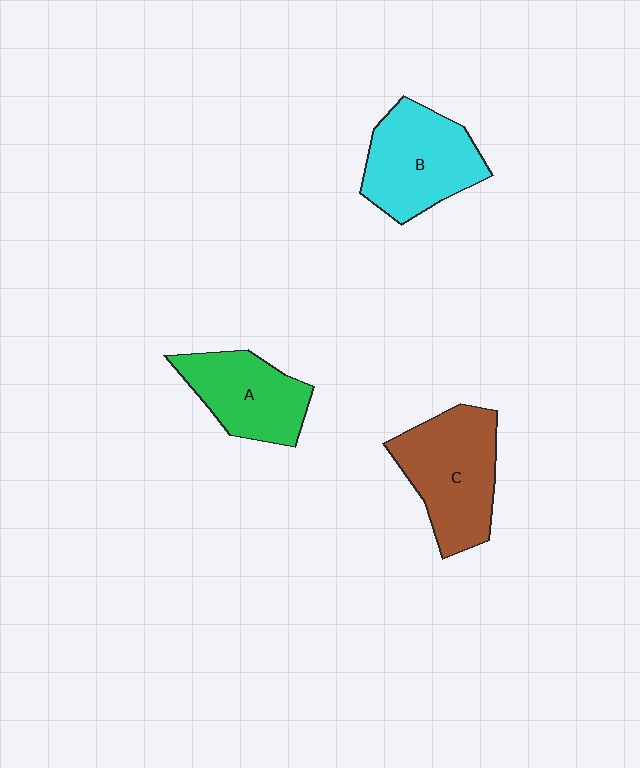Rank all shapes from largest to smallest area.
From largest to smallest: C (brown), B (cyan), A (green).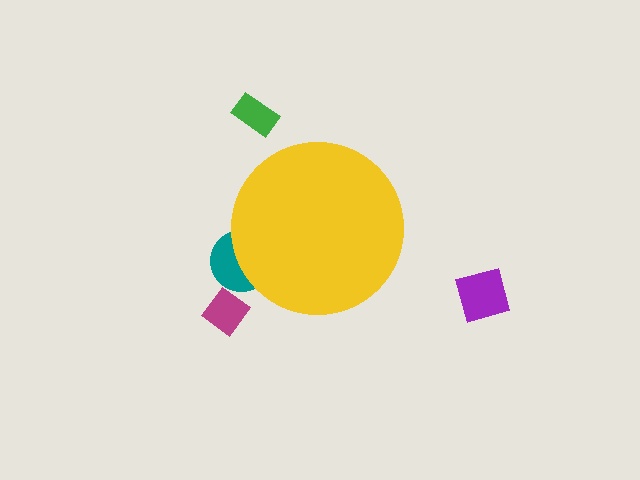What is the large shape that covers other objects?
A yellow circle.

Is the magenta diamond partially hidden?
No, the magenta diamond is fully visible.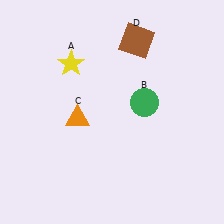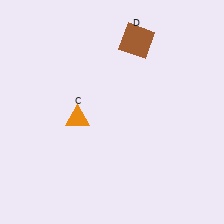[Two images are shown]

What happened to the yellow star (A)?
The yellow star (A) was removed in Image 2. It was in the top-left area of Image 1.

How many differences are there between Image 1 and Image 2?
There are 2 differences between the two images.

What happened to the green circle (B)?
The green circle (B) was removed in Image 2. It was in the top-right area of Image 1.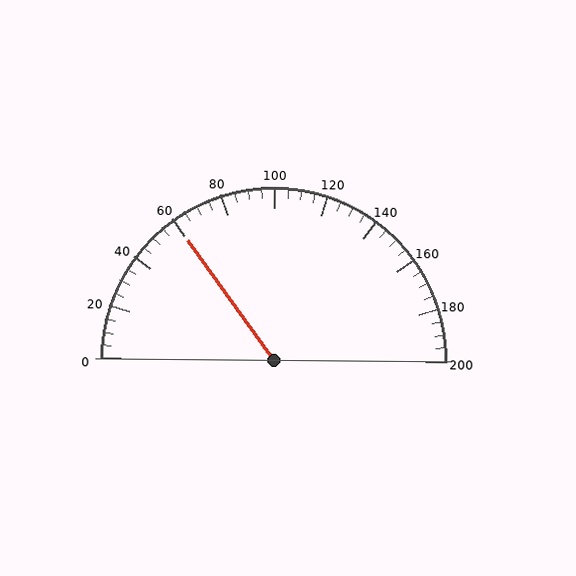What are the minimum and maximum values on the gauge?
The gauge ranges from 0 to 200.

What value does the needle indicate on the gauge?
The needle indicates approximately 60.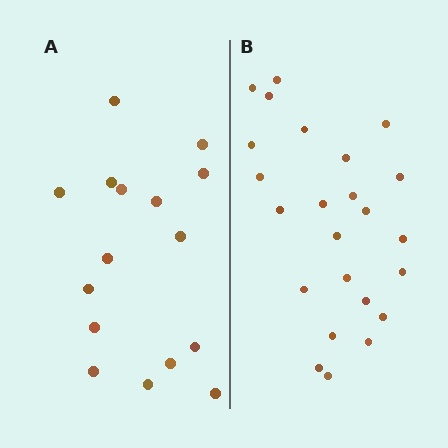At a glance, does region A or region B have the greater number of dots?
Region B (the right region) has more dots.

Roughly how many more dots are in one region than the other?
Region B has roughly 8 or so more dots than region A.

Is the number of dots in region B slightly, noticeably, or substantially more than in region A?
Region B has substantially more. The ratio is roughly 1.5 to 1.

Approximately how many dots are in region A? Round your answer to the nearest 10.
About 20 dots. (The exact count is 16, which rounds to 20.)